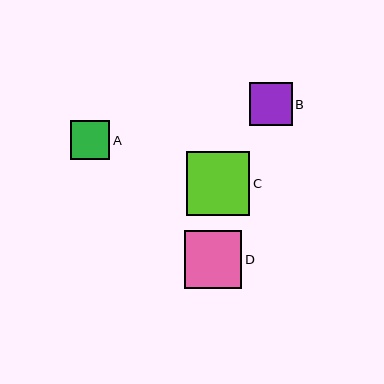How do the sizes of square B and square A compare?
Square B and square A are approximately the same size.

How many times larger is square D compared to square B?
Square D is approximately 1.4 times the size of square B.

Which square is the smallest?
Square A is the smallest with a size of approximately 39 pixels.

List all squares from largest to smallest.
From largest to smallest: C, D, B, A.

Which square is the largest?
Square C is the largest with a size of approximately 64 pixels.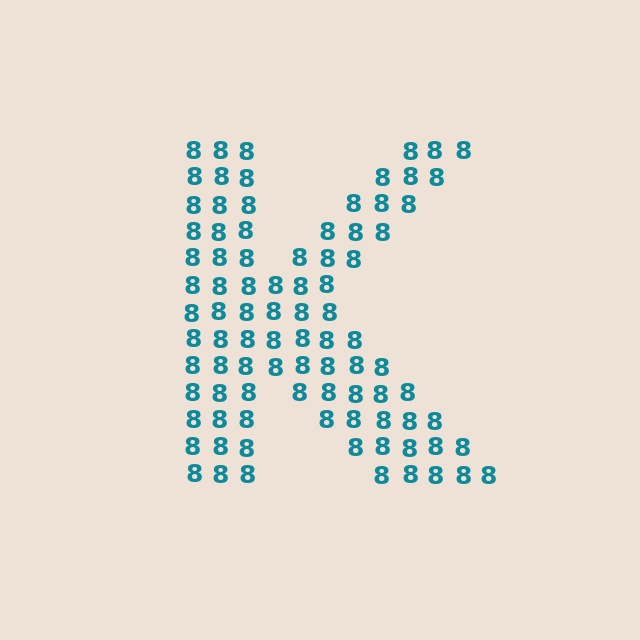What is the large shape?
The large shape is the letter K.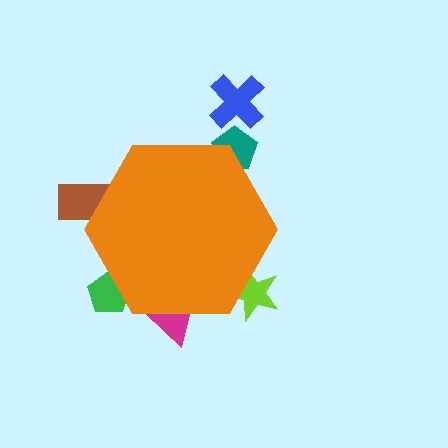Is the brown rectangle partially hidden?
Yes, the brown rectangle is partially hidden behind the orange hexagon.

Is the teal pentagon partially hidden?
Yes, the teal pentagon is partially hidden behind the orange hexagon.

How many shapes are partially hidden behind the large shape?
5 shapes are partially hidden.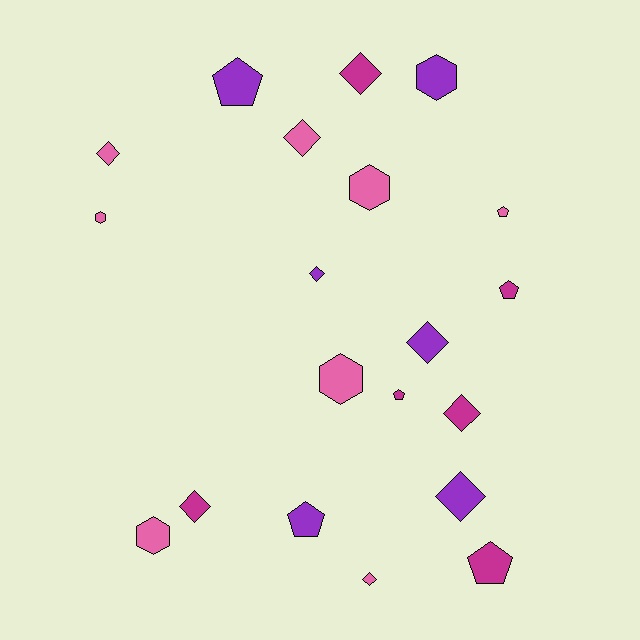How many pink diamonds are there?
There are 3 pink diamonds.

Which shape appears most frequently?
Diamond, with 9 objects.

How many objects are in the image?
There are 20 objects.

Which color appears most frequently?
Pink, with 8 objects.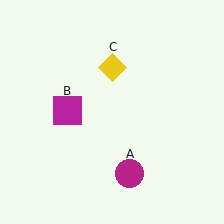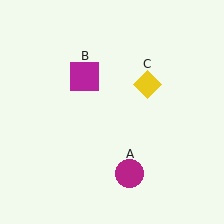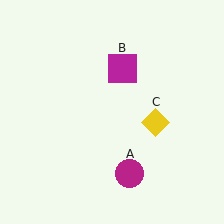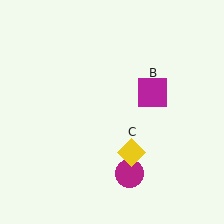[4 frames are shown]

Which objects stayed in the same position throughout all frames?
Magenta circle (object A) remained stationary.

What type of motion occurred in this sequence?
The magenta square (object B), yellow diamond (object C) rotated clockwise around the center of the scene.